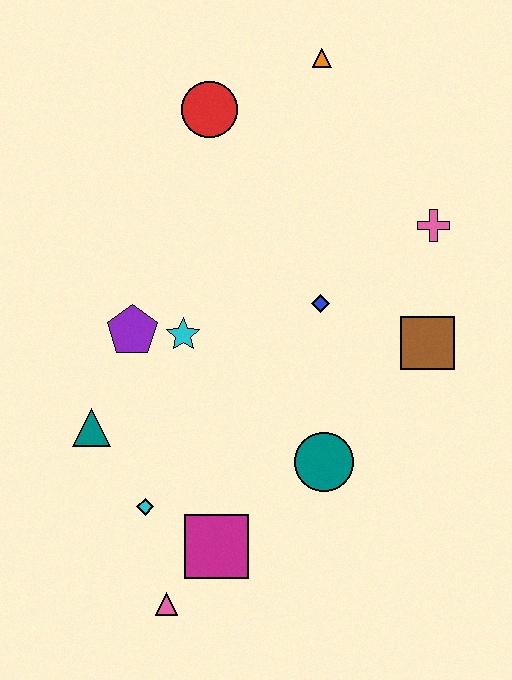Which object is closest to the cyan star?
The purple pentagon is closest to the cyan star.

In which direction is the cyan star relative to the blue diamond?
The cyan star is to the left of the blue diamond.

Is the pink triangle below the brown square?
Yes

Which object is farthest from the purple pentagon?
The orange triangle is farthest from the purple pentagon.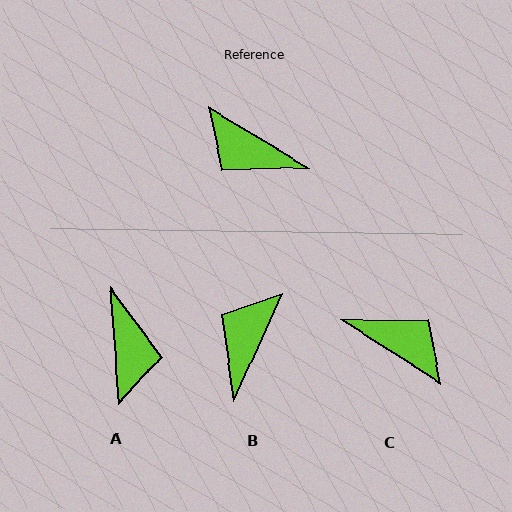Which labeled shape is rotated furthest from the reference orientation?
C, about 178 degrees away.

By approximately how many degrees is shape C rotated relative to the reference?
Approximately 178 degrees counter-clockwise.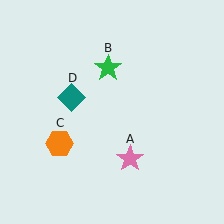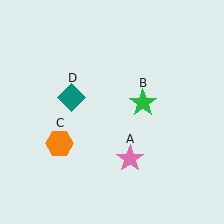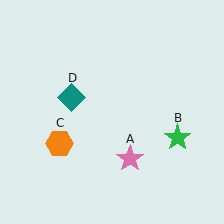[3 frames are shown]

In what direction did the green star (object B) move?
The green star (object B) moved down and to the right.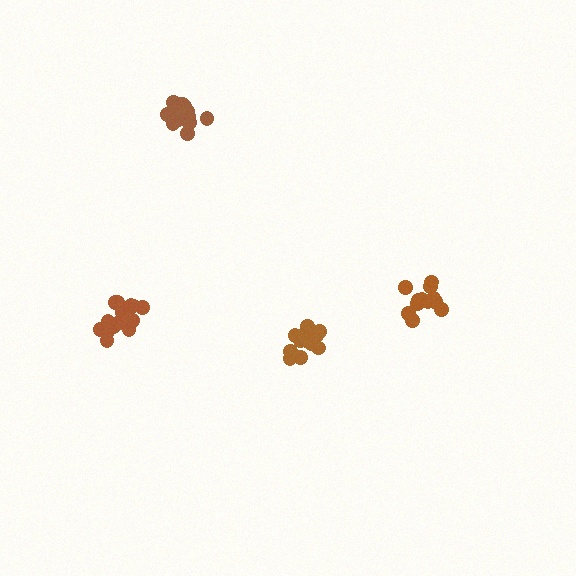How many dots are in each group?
Group 1: 13 dots, Group 2: 17 dots, Group 3: 14 dots, Group 4: 13 dots (57 total).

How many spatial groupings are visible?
There are 4 spatial groupings.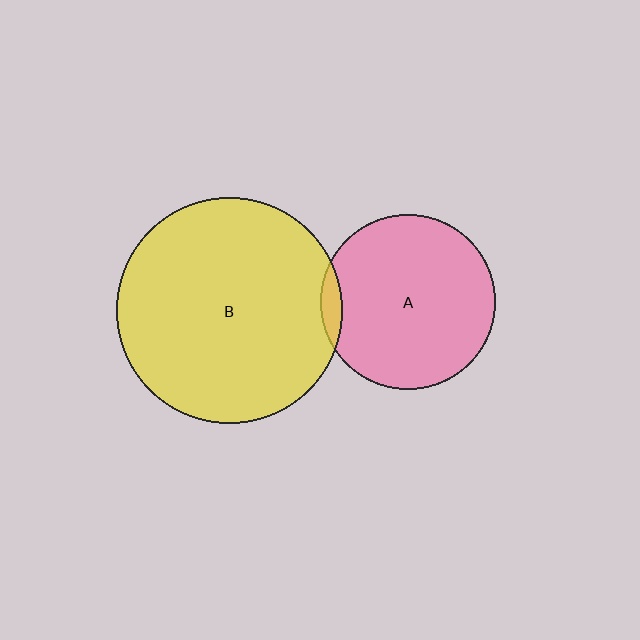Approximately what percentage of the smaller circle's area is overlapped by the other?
Approximately 5%.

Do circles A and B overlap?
Yes.